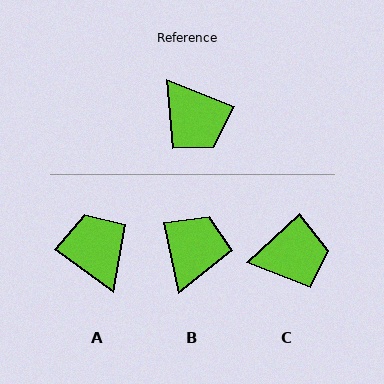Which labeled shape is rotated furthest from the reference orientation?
A, about 166 degrees away.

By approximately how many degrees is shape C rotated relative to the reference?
Approximately 64 degrees counter-clockwise.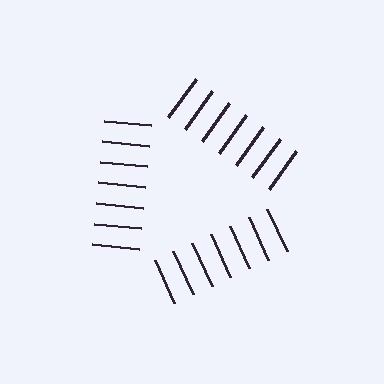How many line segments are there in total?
21 — 7 along each of the 3 edges.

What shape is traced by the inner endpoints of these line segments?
An illusory triangle — the line segments terminate on its edges but no continuous stroke is drawn.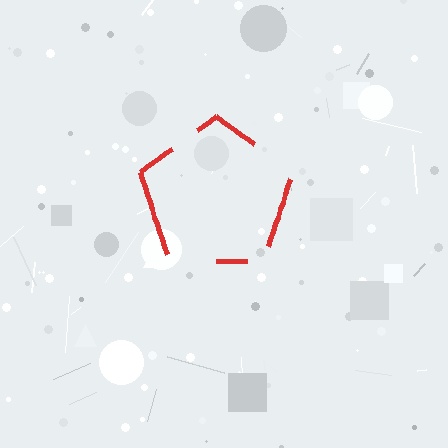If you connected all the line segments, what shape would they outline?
They would outline a pentagon.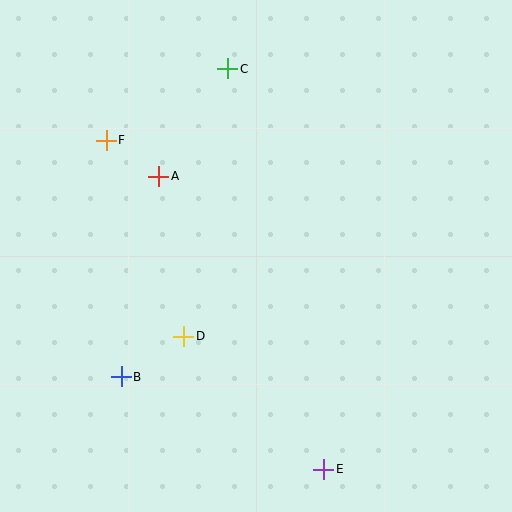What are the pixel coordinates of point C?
Point C is at (228, 69).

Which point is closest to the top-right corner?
Point C is closest to the top-right corner.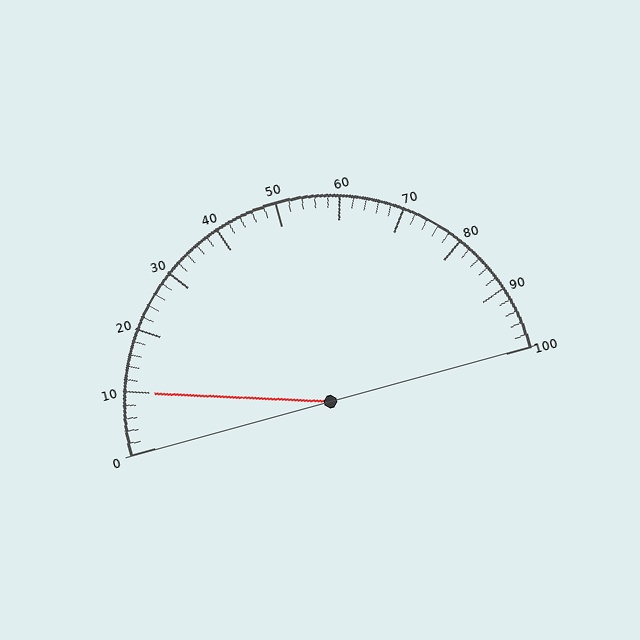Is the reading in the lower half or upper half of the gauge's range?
The reading is in the lower half of the range (0 to 100).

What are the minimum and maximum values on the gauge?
The gauge ranges from 0 to 100.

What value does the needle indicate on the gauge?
The needle indicates approximately 10.